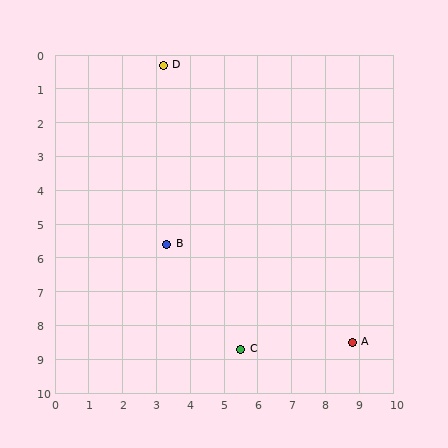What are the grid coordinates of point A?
Point A is at approximately (8.8, 8.5).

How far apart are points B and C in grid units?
Points B and C are about 3.8 grid units apart.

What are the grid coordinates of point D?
Point D is at approximately (3.2, 0.3).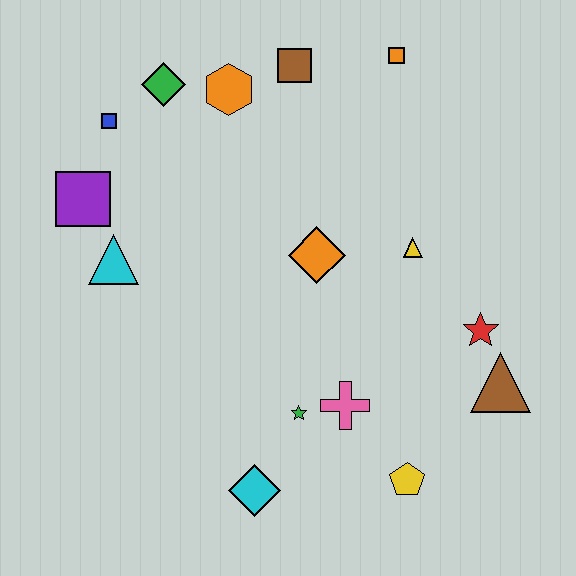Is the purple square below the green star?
No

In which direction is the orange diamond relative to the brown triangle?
The orange diamond is to the left of the brown triangle.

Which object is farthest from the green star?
The orange square is farthest from the green star.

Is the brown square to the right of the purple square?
Yes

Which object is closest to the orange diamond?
The yellow triangle is closest to the orange diamond.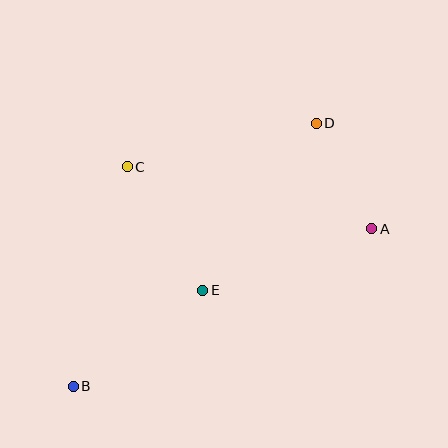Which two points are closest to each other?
Points A and D are closest to each other.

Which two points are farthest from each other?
Points B and D are farthest from each other.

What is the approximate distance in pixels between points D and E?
The distance between D and E is approximately 202 pixels.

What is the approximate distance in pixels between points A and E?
The distance between A and E is approximately 180 pixels.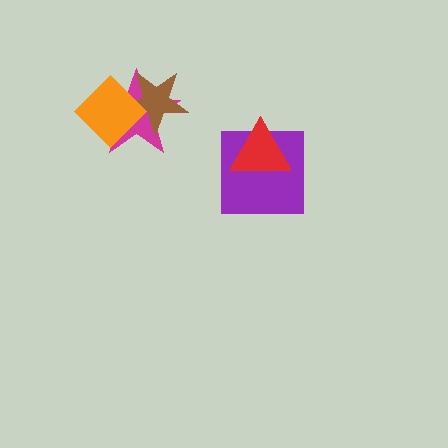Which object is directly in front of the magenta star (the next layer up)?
The brown star is directly in front of the magenta star.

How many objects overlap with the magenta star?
2 objects overlap with the magenta star.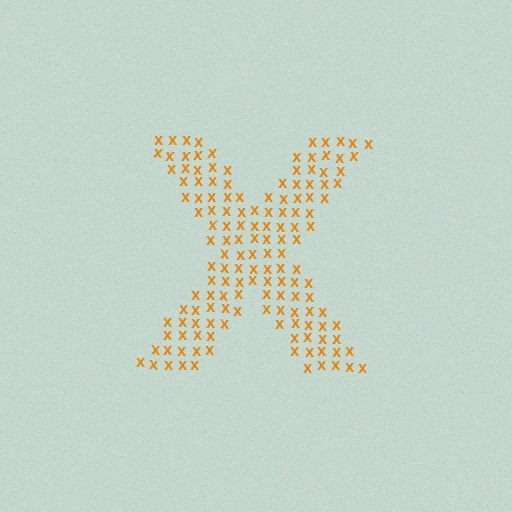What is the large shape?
The large shape is the letter X.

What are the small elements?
The small elements are letter X's.